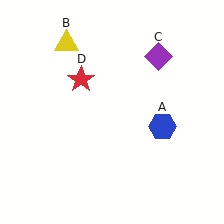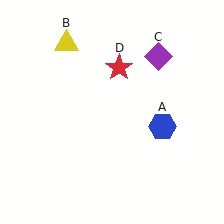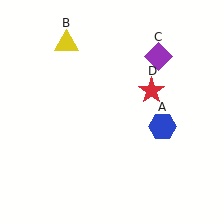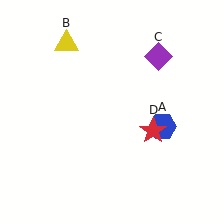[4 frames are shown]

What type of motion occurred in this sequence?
The red star (object D) rotated clockwise around the center of the scene.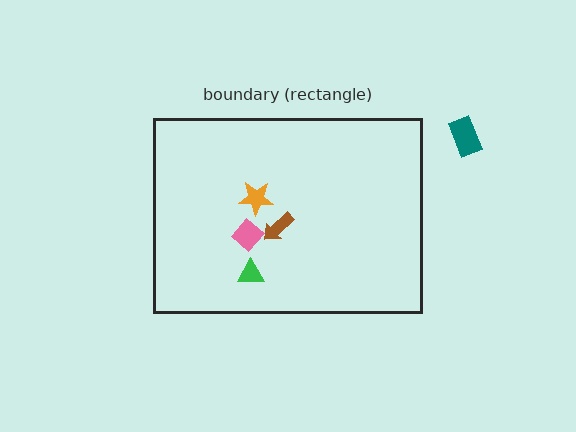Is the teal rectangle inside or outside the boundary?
Outside.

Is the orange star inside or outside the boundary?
Inside.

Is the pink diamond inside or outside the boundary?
Inside.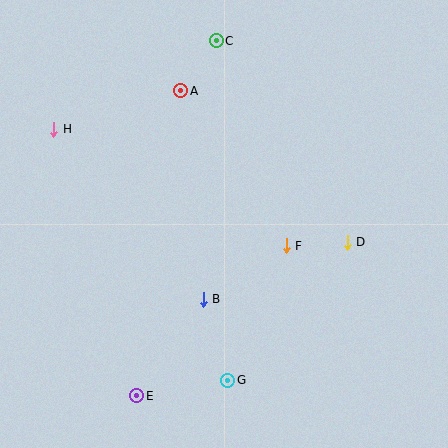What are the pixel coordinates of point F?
Point F is at (286, 246).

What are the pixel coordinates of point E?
Point E is at (137, 396).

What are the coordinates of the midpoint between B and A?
The midpoint between B and A is at (192, 195).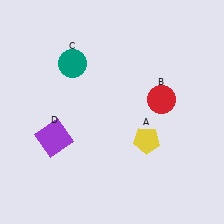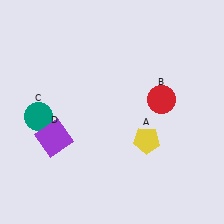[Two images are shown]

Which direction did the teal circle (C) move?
The teal circle (C) moved down.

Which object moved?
The teal circle (C) moved down.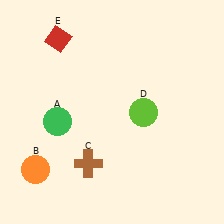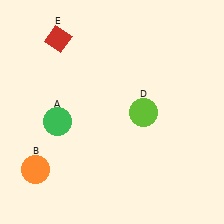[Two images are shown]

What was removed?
The brown cross (C) was removed in Image 2.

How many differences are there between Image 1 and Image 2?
There is 1 difference between the two images.